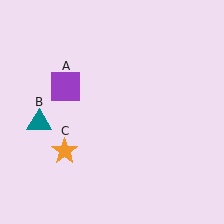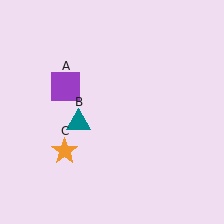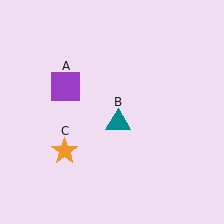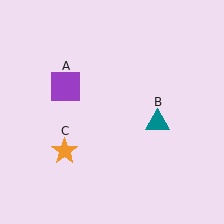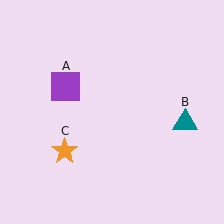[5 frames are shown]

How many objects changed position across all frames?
1 object changed position: teal triangle (object B).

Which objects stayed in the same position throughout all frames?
Purple square (object A) and orange star (object C) remained stationary.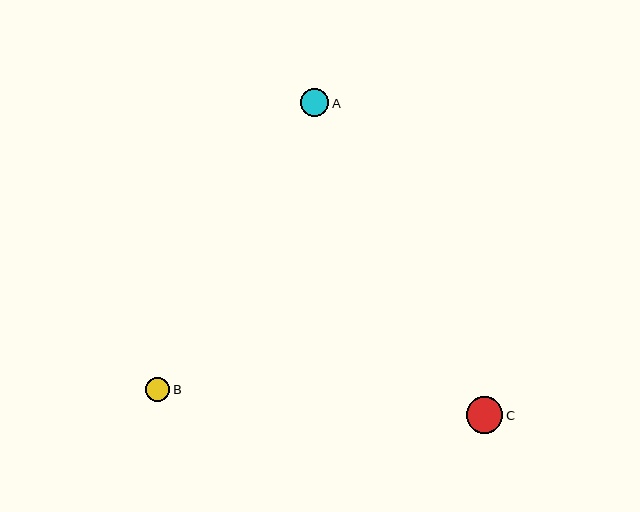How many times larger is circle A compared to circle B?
Circle A is approximately 1.1 times the size of circle B.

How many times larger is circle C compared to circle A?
Circle C is approximately 1.3 times the size of circle A.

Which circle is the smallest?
Circle B is the smallest with a size of approximately 24 pixels.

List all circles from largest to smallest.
From largest to smallest: C, A, B.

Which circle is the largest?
Circle C is the largest with a size of approximately 36 pixels.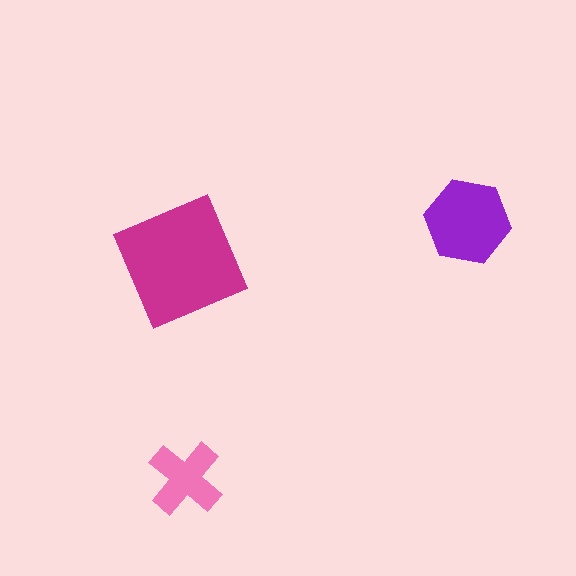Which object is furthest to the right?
The purple hexagon is rightmost.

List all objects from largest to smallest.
The magenta square, the purple hexagon, the pink cross.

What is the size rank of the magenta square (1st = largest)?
1st.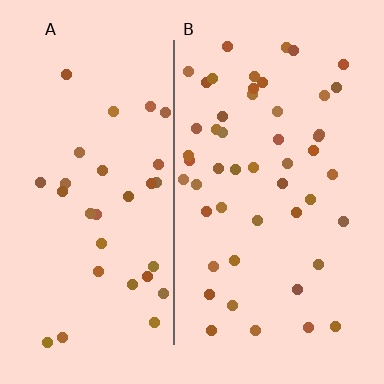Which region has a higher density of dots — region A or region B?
B (the right).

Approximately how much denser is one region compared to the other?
Approximately 1.5× — region B over region A.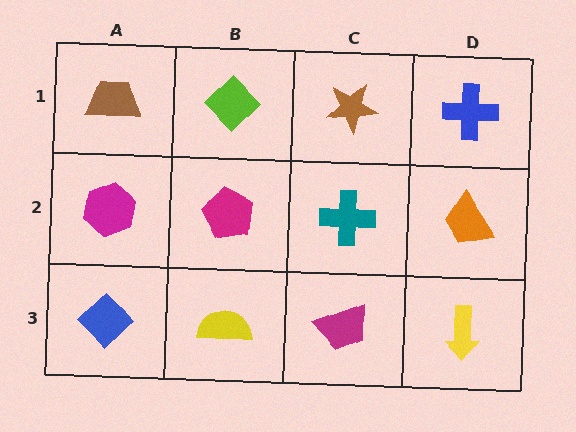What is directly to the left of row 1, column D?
A brown star.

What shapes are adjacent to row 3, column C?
A teal cross (row 2, column C), a yellow semicircle (row 3, column B), a yellow arrow (row 3, column D).